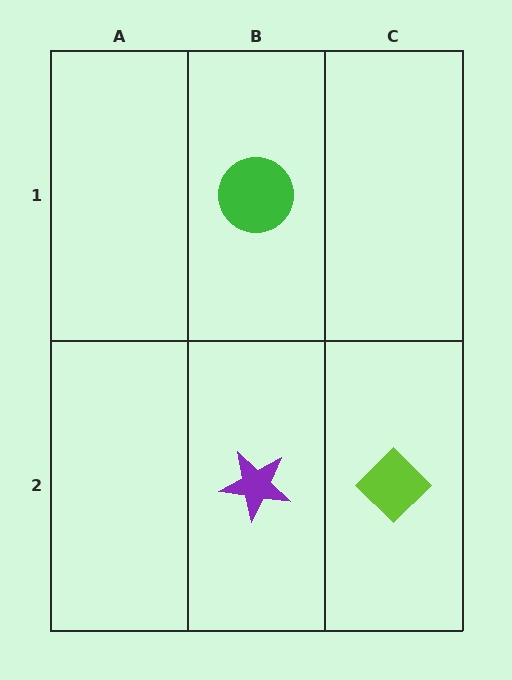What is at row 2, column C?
A lime diamond.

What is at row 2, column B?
A purple star.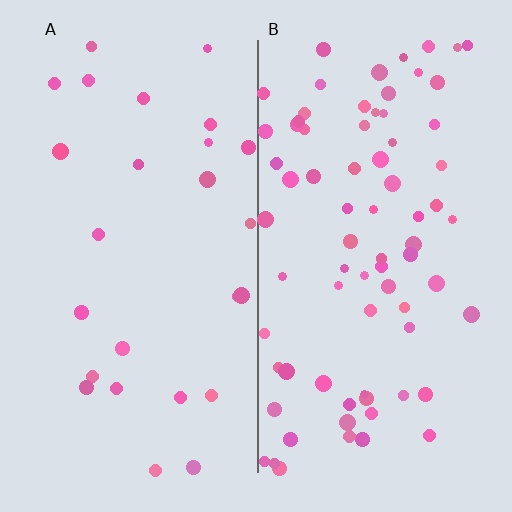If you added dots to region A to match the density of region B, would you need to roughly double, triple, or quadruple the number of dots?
Approximately triple.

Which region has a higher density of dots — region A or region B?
B (the right).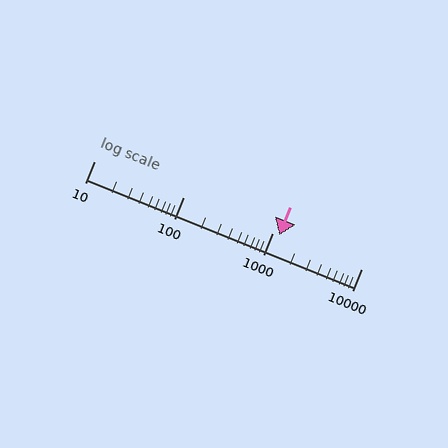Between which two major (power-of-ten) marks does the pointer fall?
The pointer is between 1000 and 10000.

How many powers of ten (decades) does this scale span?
The scale spans 3 decades, from 10 to 10000.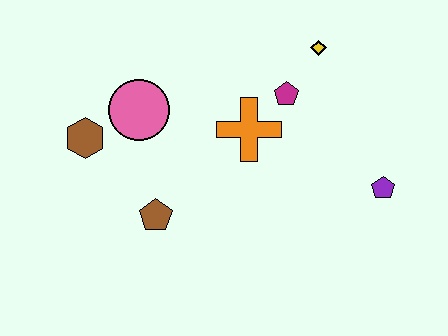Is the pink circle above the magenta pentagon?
No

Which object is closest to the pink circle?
The brown hexagon is closest to the pink circle.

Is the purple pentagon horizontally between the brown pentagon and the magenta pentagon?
No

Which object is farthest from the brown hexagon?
The purple pentagon is farthest from the brown hexagon.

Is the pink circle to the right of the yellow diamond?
No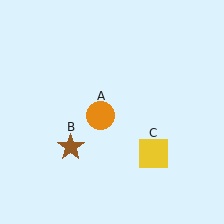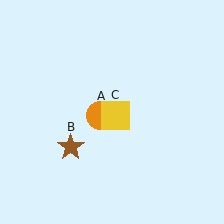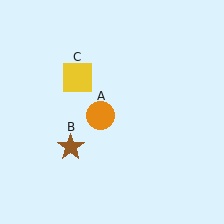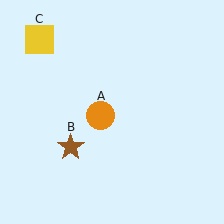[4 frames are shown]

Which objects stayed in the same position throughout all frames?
Orange circle (object A) and brown star (object B) remained stationary.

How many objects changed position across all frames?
1 object changed position: yellow square (object C).